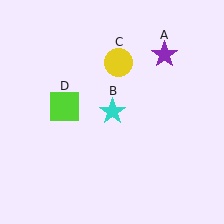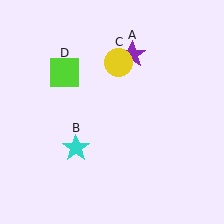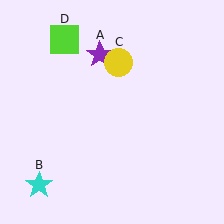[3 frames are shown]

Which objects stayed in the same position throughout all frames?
Yellow circle (object C) remained stationary.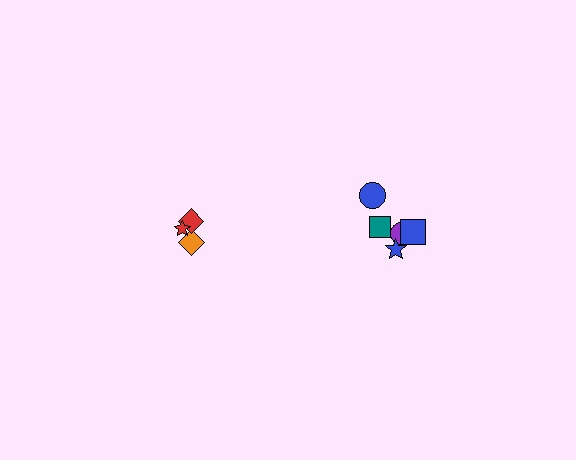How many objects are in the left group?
There are 3 objects.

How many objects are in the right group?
There are 5 objects.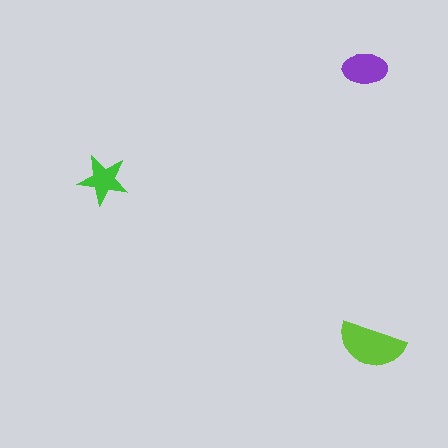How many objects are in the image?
There are 3 objects in the image.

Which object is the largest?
The lime semicircle.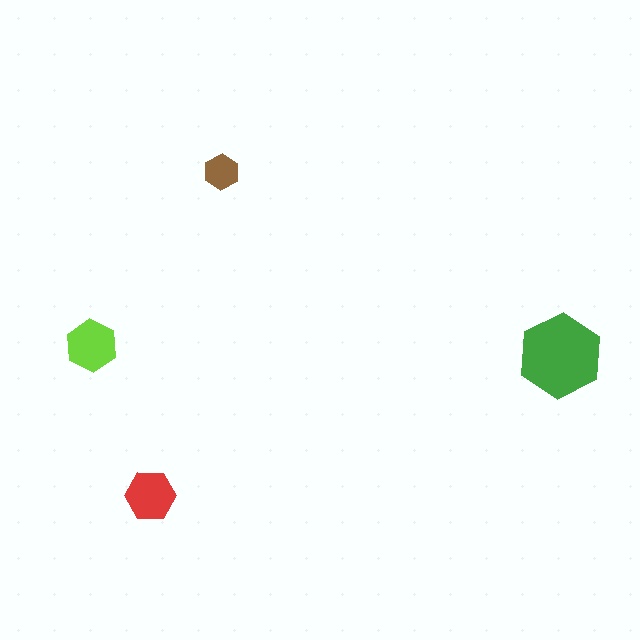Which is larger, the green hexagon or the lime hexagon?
The green one.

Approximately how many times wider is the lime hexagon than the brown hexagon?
About 1.5 times wider.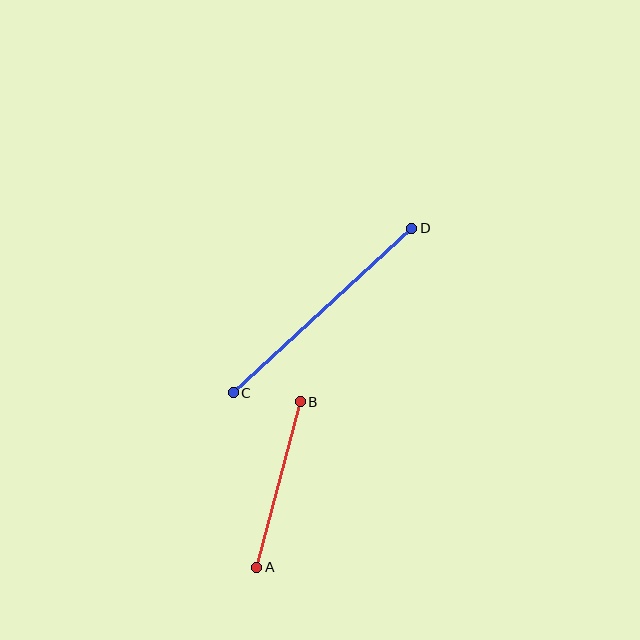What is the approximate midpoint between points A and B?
The midpoint is at approximately (278, 484) pixels.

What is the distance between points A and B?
The distance is approximately 171 pixels.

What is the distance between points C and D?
The distance is approximately 243 pixels.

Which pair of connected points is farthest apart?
Points C and D are farthest apart.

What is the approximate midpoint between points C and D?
The midpoint is at approximately (323, 310) pixels.